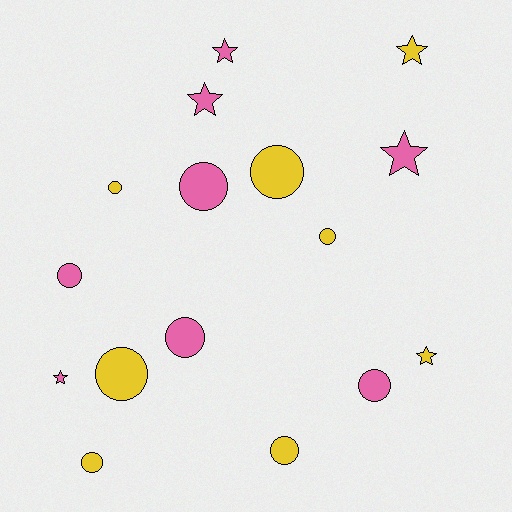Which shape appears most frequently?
Circle, with 10 objects.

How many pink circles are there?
There are 4 pink circles.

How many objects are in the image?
There are 16 objects.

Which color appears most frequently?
Pink, with 8 objects.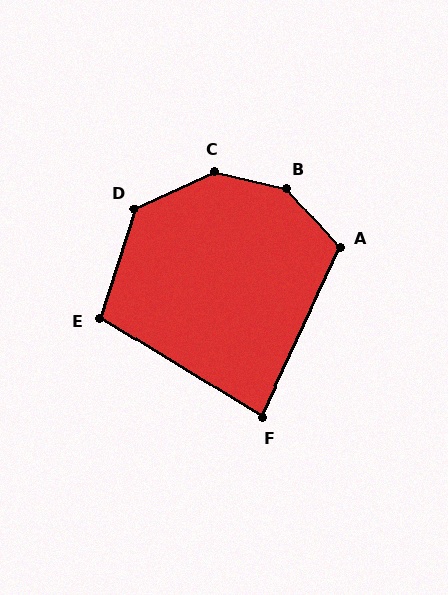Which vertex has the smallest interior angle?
F, at approximately 83 degrees.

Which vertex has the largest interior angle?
B, at approximately 144 degrees.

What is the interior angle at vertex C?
Approximately 142 degrees (obtuse).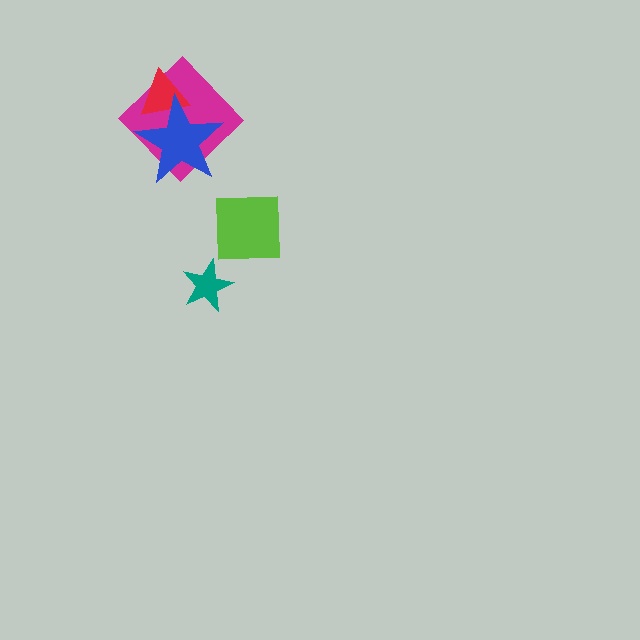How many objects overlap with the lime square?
0 objects overlap with the lime square.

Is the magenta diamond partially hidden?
Yes, it is partially covered by another shape.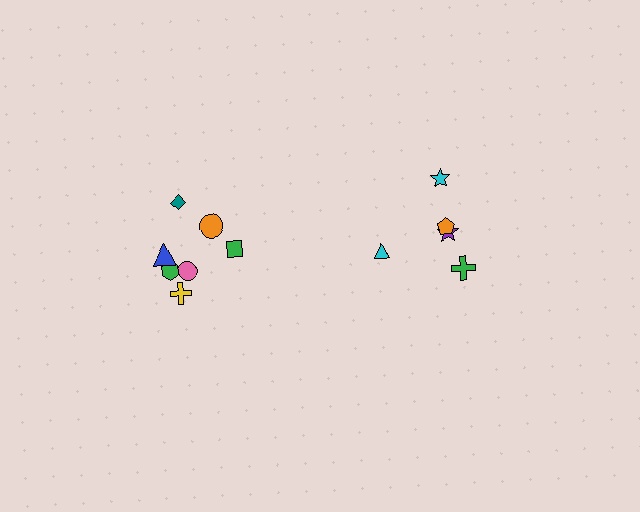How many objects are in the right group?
There are 5 objects.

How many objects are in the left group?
There are 7 objects.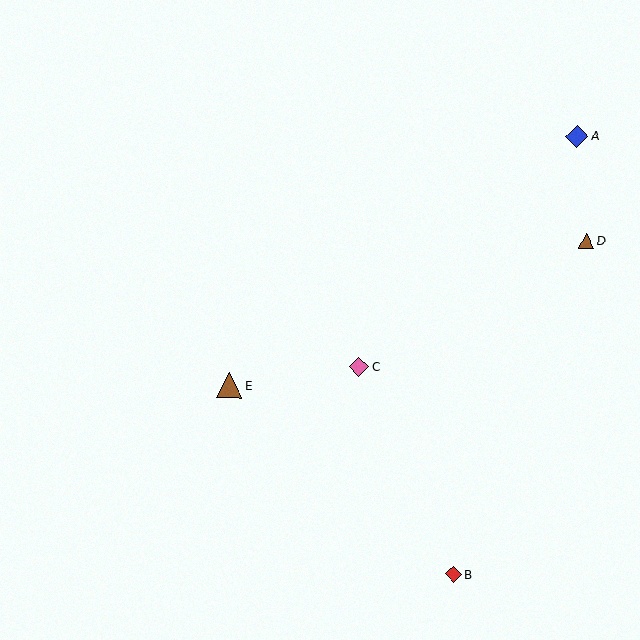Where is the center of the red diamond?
The center of the red diamond is at (454, 574).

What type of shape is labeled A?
Shape A is a blue diamond.